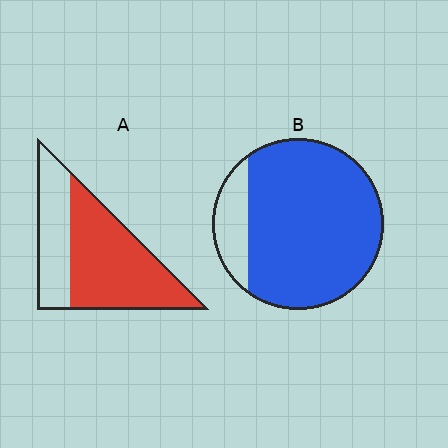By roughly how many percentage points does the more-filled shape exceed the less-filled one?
By roughly 20 percentage points (B over A).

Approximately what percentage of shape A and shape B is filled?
A is approximately 65% and B is approximately 85%.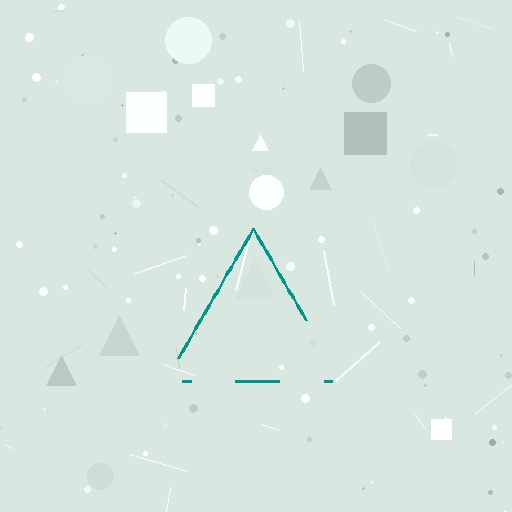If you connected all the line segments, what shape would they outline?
They would outline a triangle.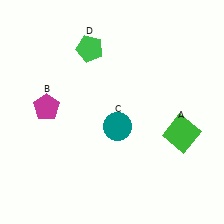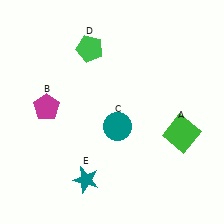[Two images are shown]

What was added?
A teal star (E) was added in Image 2.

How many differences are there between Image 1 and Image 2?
There is 1 difference between the two images.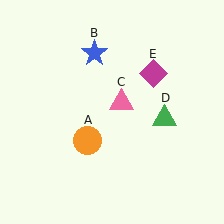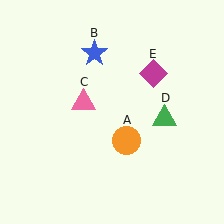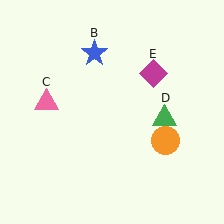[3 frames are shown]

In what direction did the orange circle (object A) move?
The orange circle (object A) moved right.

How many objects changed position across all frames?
2 objects changed position: orange circle (object A), pink triangle (object C).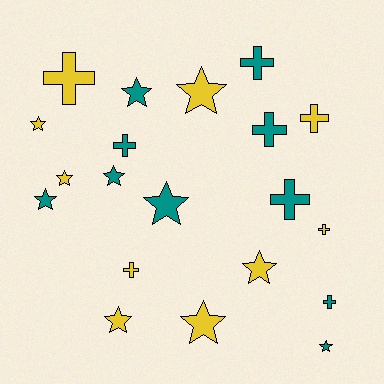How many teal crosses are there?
There are 5 teal crosses.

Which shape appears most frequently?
Star, with 11 objects.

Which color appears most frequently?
Teal, with 10 objects.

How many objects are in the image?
There are 20 objects.